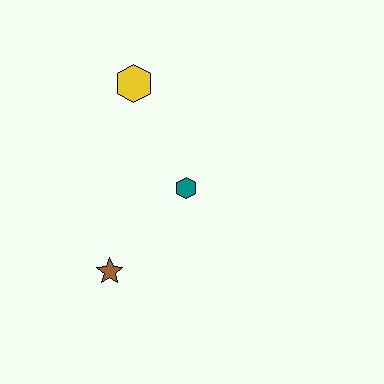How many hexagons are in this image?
There are 2 hexagons.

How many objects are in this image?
There are 3 objects.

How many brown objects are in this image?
There is 1 brown object.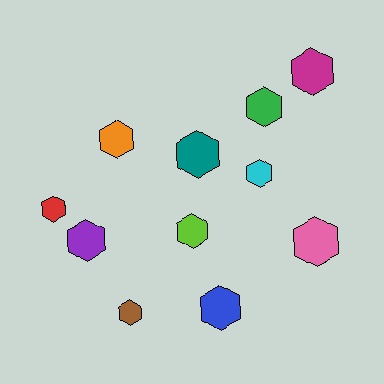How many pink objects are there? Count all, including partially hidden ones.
There is 1 pink object.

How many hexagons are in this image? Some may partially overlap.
There are 11 hexagons.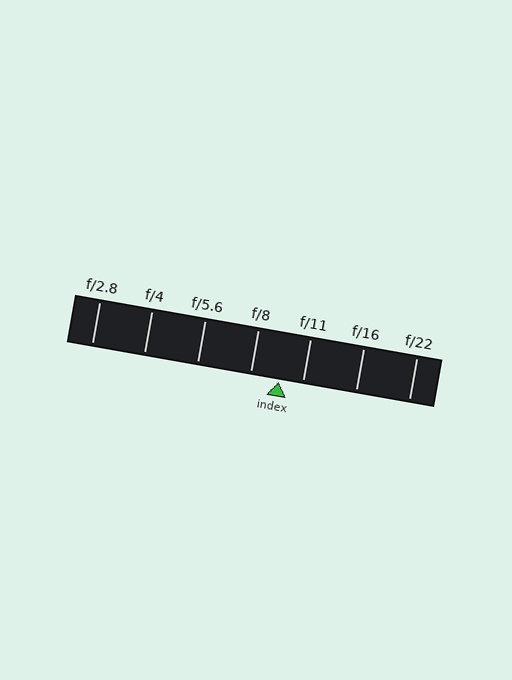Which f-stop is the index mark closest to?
The index mark is closest to f/11.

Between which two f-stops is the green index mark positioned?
The index mark is between f/8 and f/11.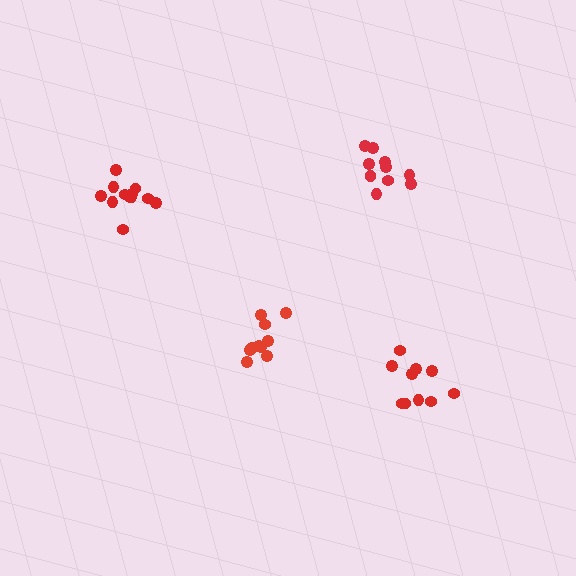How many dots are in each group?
Group 1: 11 dots, Group 2: 10 dots, Group 3: 10 dots, Group 4: 12 dots (43 total).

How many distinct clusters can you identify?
There are 4 distinct clusters.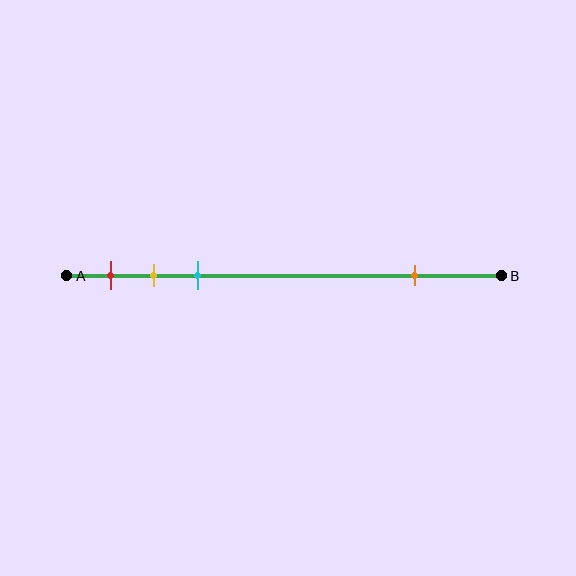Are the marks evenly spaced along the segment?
No, the marks are not evenly spaced.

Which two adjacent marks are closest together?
The yellow and cyan marks are the closest adjacent pair.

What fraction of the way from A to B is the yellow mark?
The yellow mark is approximately 20% (0.2) of the way from A to B.